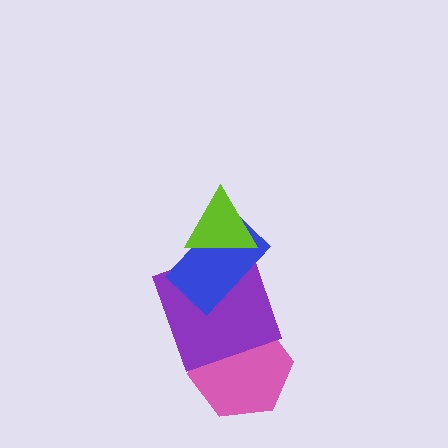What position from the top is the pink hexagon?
The pink hexagon is 4th from the top.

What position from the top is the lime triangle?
The lime triangle is 1st from the top.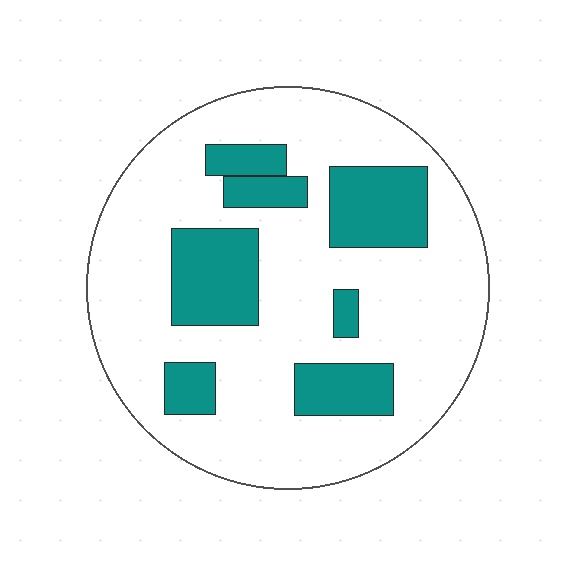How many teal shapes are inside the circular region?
7.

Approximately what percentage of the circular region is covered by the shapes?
Approximately 25%.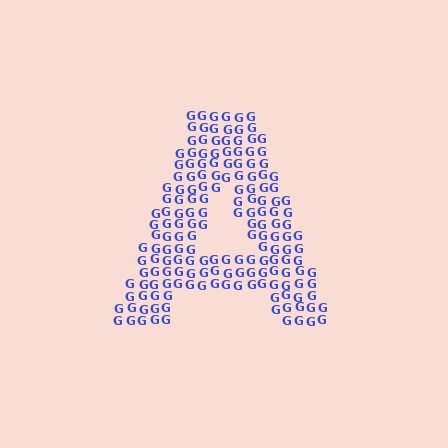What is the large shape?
The large shape is the letter A.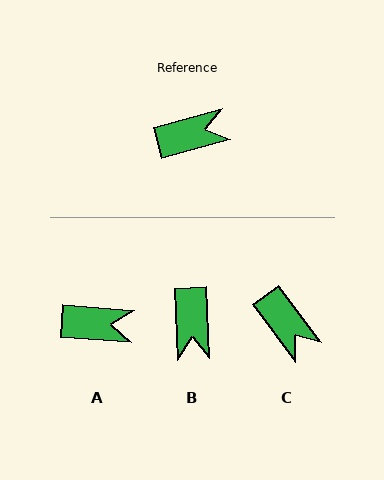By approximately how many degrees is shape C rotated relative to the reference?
Approximately 69 degrees clockwise.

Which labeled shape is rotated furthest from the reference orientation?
B, about 103 degrees away.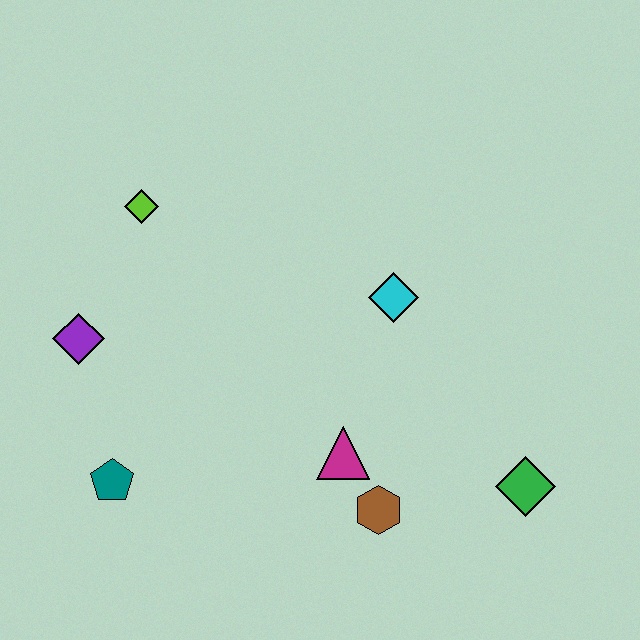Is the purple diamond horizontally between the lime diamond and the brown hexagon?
No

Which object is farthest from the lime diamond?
The green diamond is farthest from the lime diamond.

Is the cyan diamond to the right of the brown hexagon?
Yes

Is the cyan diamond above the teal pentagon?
Yes